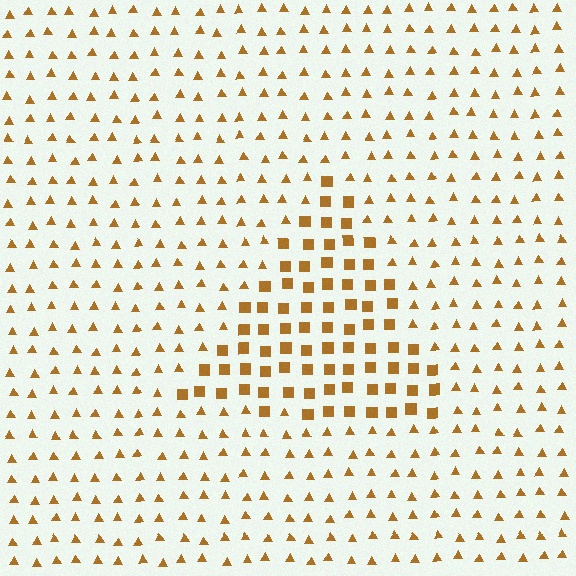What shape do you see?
I see a triangle.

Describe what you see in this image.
The image is filled with small brown elements arranged in a uniform grid. A triangle-shaped region contains squares, while the surrounding area contains triangles. The boundary is defined purely by the change in element shape.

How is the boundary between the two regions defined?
The boundary is defined by a change in element shape: squares inside vs. triangles outside. All elements share the same color and spacing.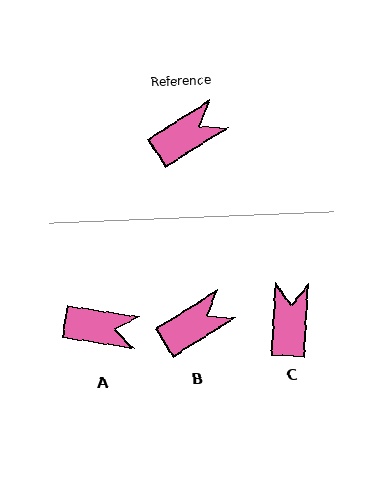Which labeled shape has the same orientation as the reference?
B.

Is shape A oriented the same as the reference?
No, it is off by about 41 degrees.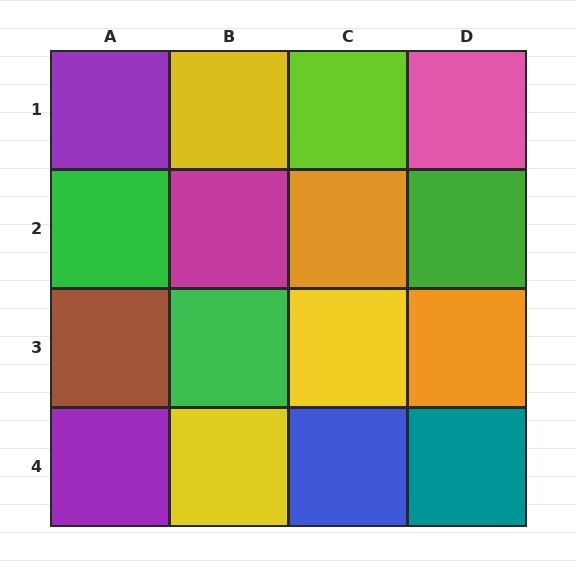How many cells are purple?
2 cells are purple.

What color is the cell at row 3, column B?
Green.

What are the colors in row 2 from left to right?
Green, magenta, orange, green.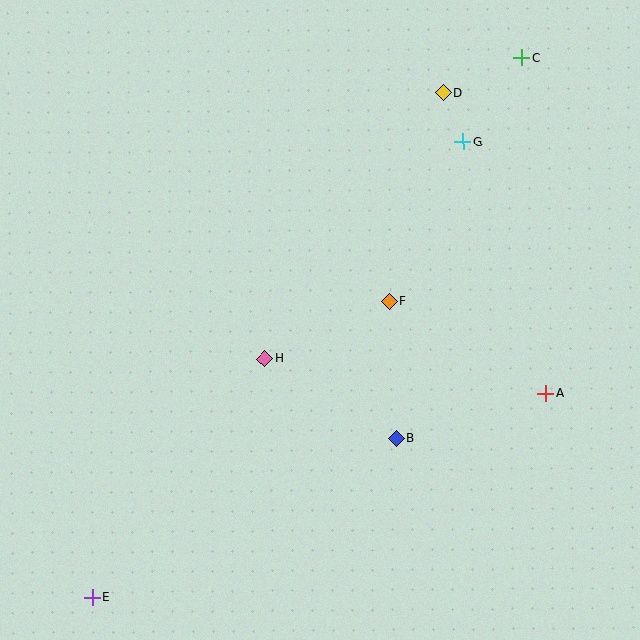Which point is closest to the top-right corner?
Point C is closest to the top-right corner.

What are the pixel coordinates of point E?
Point E is at (93, 597).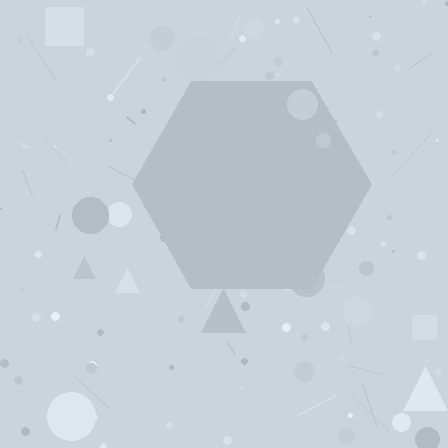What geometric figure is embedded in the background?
A hexagon is embedded in the background.